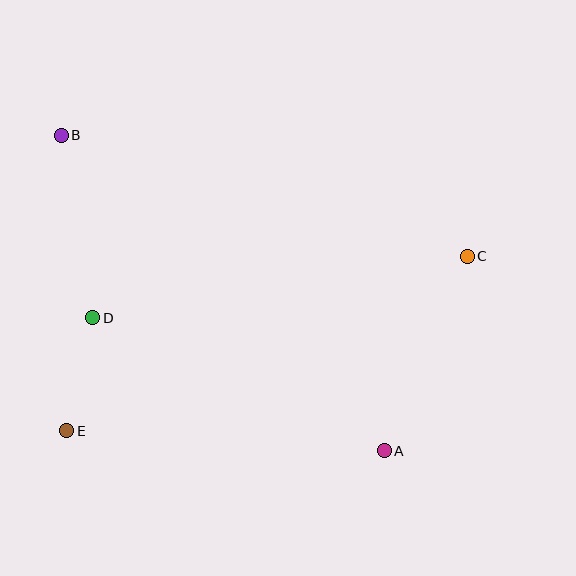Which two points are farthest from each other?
Points A and B are farthest from each other.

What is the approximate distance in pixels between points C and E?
The distance between C and E is approximately 437 pixels.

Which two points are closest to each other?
Points D and E are closest to each other.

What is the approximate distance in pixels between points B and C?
The distance between B and C is approximately 423 pixels.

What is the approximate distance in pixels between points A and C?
The distance between A and C is approximately 211 pixels.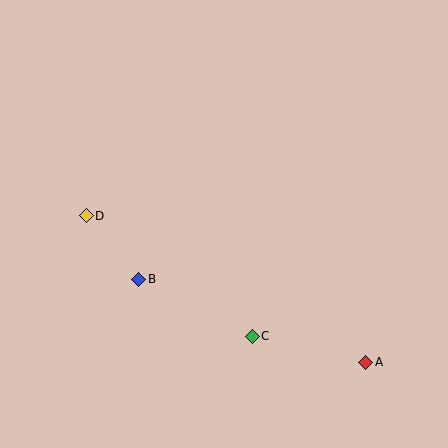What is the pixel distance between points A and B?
The distance between A and B is 242 pixels.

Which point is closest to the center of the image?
Point B at (139, 279) is closest to the center.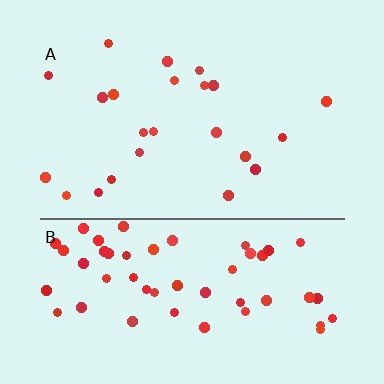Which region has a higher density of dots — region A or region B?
B (the bottom).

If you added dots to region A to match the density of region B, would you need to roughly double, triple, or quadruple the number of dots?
Approximately double.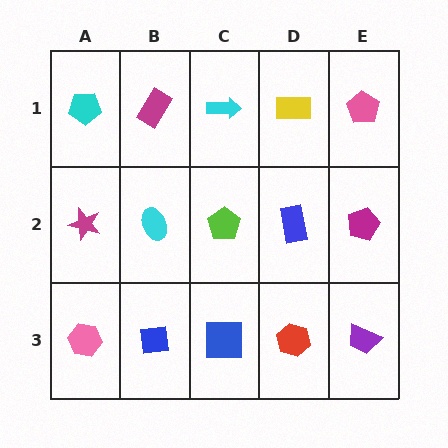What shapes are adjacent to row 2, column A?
A cyan pentagon (row 1, column A), a pink hexagon (row 3, column A), a cyan ellipse (row 2, column B).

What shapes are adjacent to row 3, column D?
A blue rectangle (row 2, column D), a blue square (row 3, column C), a purple trapezoid (row 3, column E).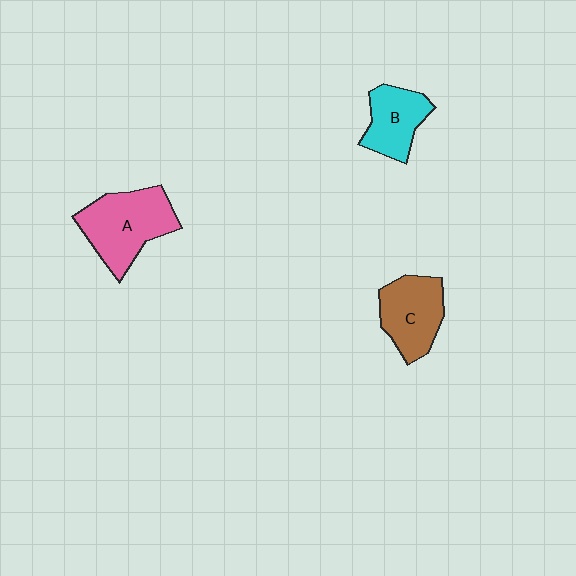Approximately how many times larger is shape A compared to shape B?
Approximately 1.5 times.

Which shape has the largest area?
Shape A (pink).